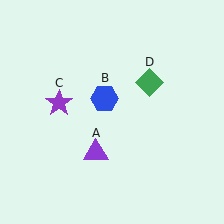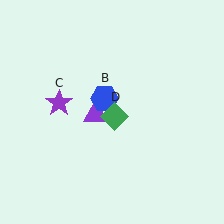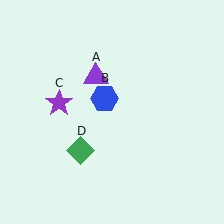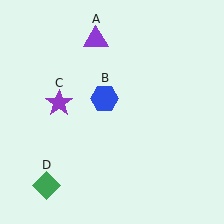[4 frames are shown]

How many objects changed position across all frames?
2 objects changed position: purple triangle (object A), green diamond (object D).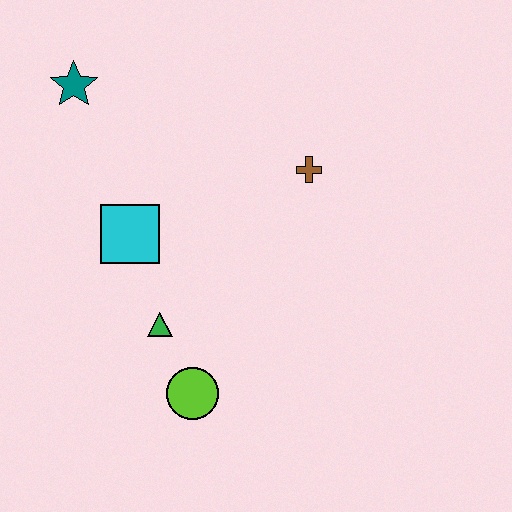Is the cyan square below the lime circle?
No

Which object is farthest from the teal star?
The lime circle is farthest from the teal star.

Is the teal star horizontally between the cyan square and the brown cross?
No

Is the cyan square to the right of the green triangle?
No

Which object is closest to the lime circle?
The green triangle is closest to the lime circle.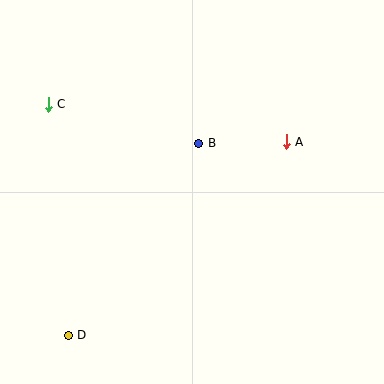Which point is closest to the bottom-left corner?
Point D is closest to the bottom-left corner.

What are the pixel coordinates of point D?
Point D is at (68, 335).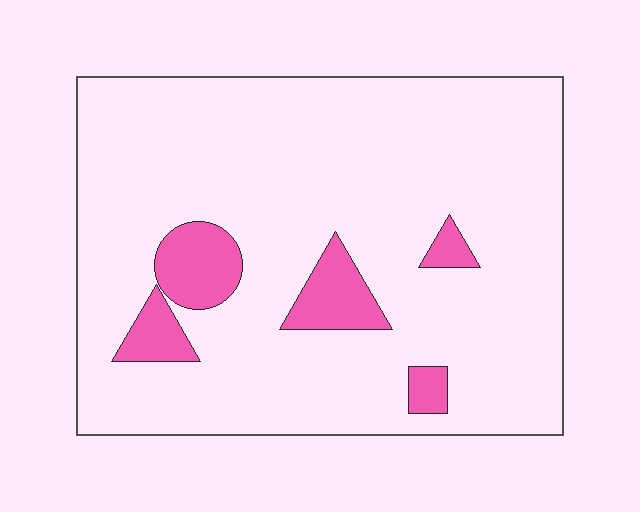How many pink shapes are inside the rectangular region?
5.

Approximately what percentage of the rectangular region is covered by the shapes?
Approximately 10%.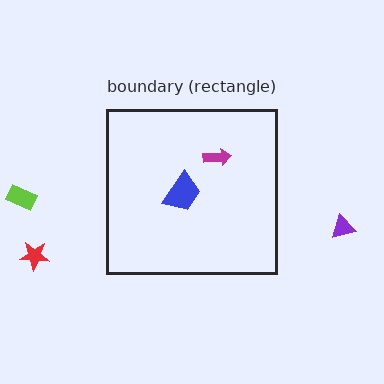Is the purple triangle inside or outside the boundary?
Outside.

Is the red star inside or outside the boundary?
Outside.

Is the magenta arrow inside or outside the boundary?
Inside.